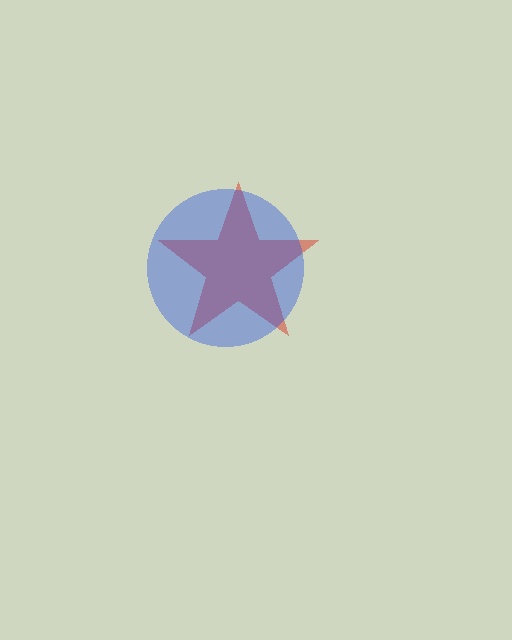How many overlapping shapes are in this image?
There are 2 overlapping shapes in the image.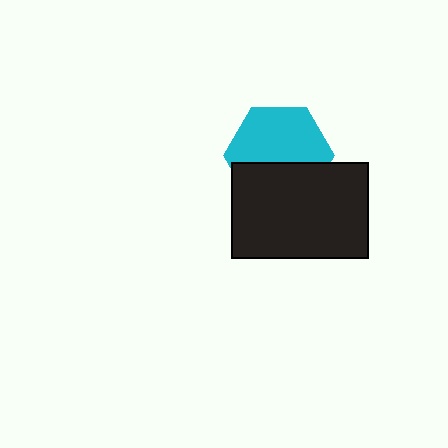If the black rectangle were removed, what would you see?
You would see the complete cyan hexagon.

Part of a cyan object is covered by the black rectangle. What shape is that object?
It is a hexagon.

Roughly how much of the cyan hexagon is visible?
About half of it is visible (roughly 58%).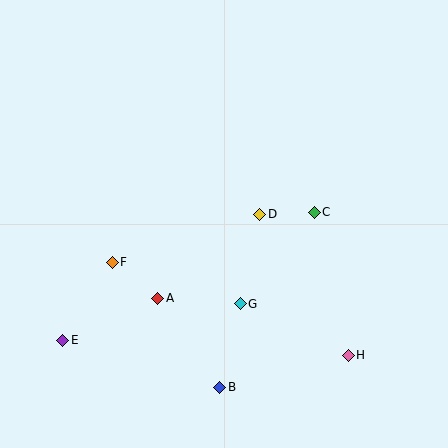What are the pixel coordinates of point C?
Point C is at (314, 212).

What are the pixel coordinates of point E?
Point E is at (63, 340).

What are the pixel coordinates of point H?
Point H is at (348, 355).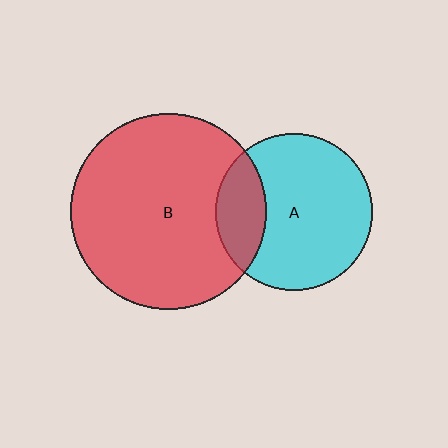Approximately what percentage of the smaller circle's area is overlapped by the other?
Approximately 20%.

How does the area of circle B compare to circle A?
Approximately 1.6 times.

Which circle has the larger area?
Circle B (red).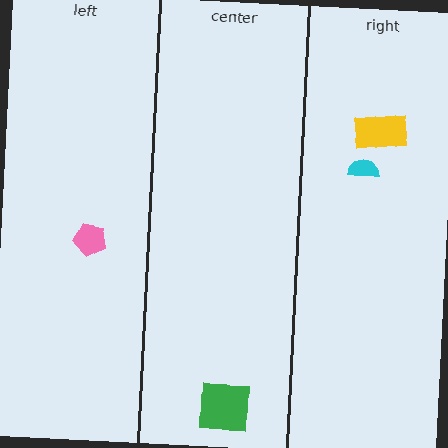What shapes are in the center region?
The green square.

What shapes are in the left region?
The pink pentagon.